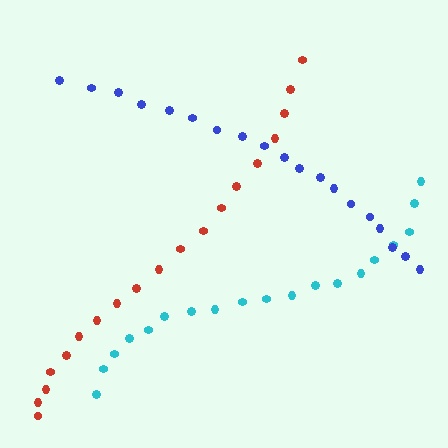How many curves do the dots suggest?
There are 3 distinct paths.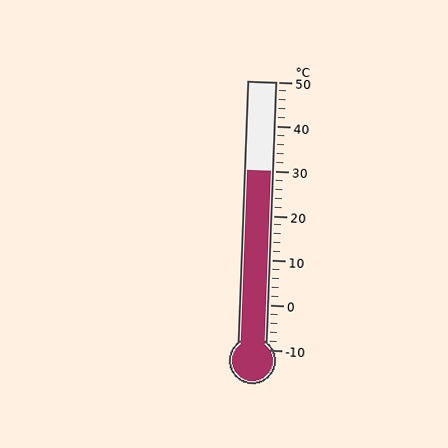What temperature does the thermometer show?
The thermometer shows approximately 30°C.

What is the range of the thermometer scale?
The thermometer scale ranges from -10°C to 50°C.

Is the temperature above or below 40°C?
The temperature is below 40°C.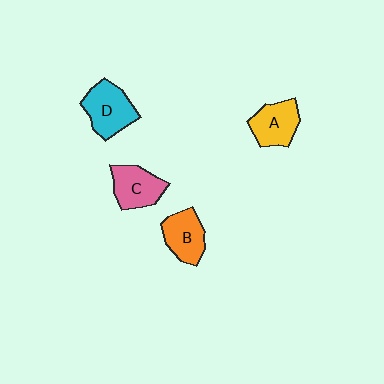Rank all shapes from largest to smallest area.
From largest to smallest: D (cyan), C (pink), A (yellow), B (orange).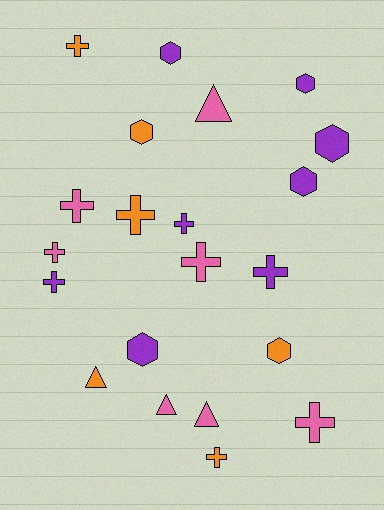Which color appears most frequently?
Purple, with 8 objects.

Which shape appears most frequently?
Cross, with 10 objects.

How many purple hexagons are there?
There are 5 purple hexagons.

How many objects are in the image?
There are 21 objects.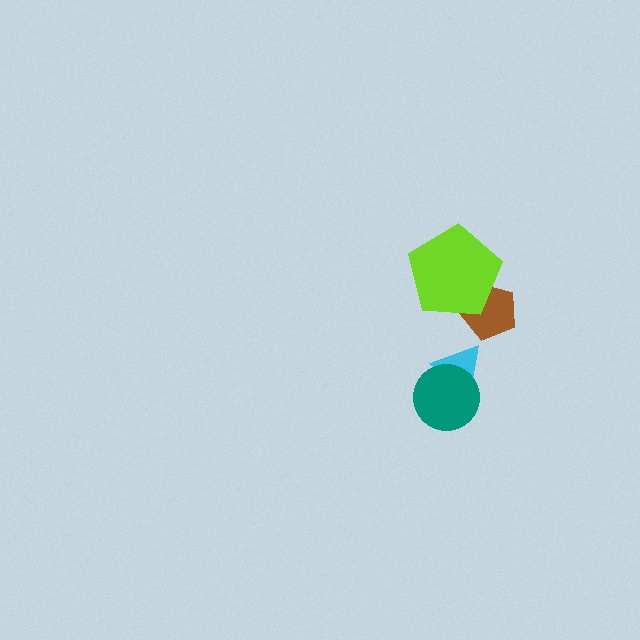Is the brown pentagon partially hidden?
Yes, it is partially covered by another shape.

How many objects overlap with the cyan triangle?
1 object overlaps with the cyan triangle.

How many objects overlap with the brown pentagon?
1 object overlaps with the brown pentagon.